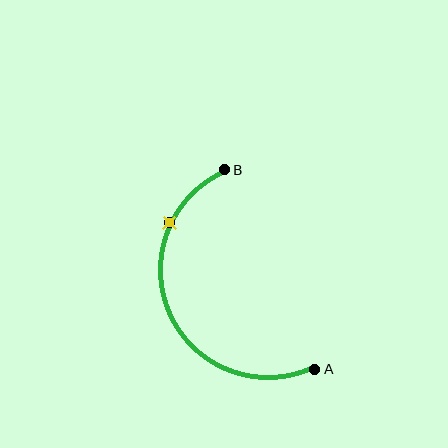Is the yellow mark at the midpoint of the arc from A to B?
No. The yellow mark lies on the arc but is closer to endpoint B. The arc midpoint would be at the point on the curve equidistant along the arc from both A and B.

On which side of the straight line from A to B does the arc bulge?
The arc bulges to the left of the straight line connecting A and B.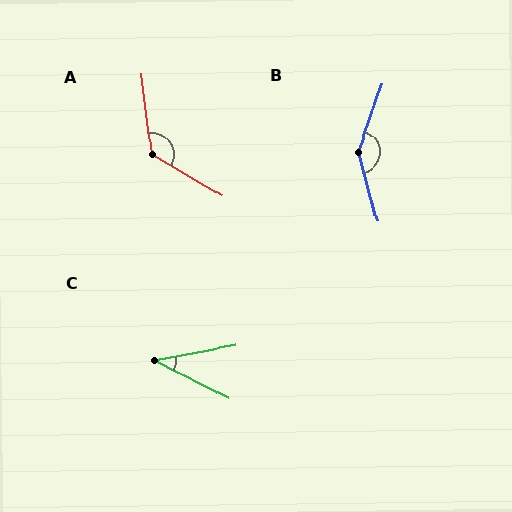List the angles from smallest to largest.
C (38°), A (127°), B (145°).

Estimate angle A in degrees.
Approximately 127 degrees.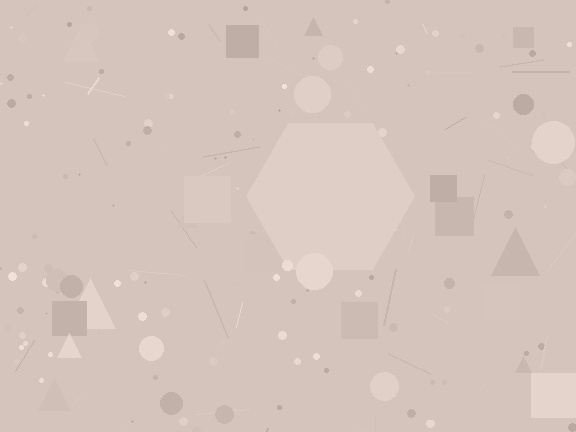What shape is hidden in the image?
A hexagon is hidden in the image.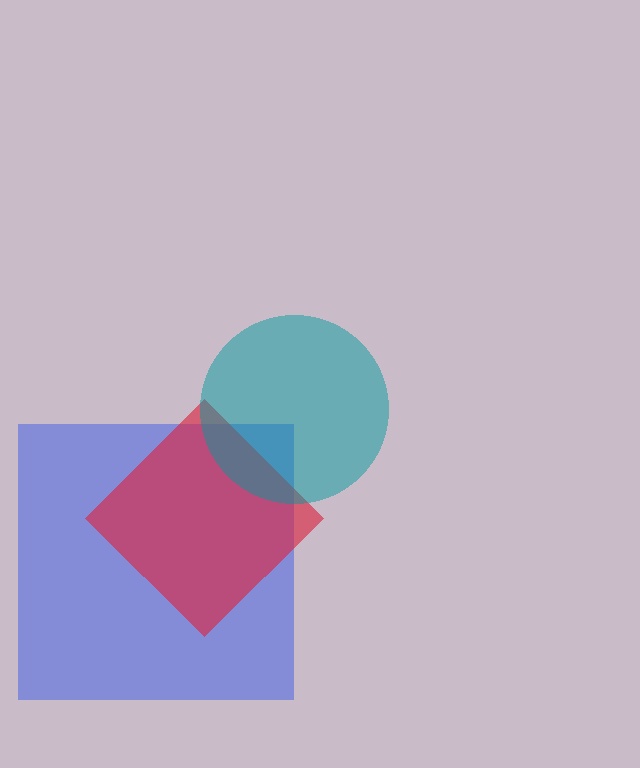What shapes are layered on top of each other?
The layered shapes are: a blue square, a red diamond, a teal circle.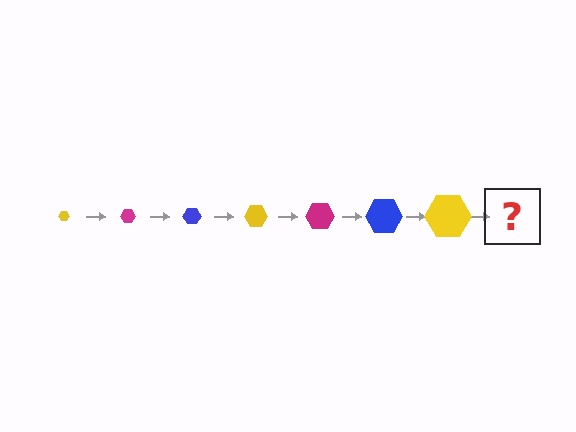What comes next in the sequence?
The next element should be a magenta hexagon, larger than the previous one.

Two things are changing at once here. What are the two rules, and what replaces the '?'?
The two rules are that the hexagon grows larger each step and the color cycles through yellow, magenta, and blue. The '?' should be a magenta hexagon, larger than the previous one.